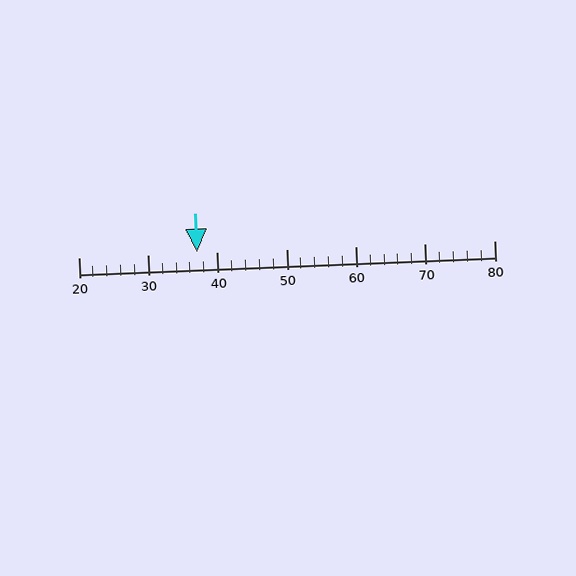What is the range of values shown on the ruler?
The ruler shows values from 20 to 80.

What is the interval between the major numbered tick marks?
The major tick marks are spaced 10 units apart.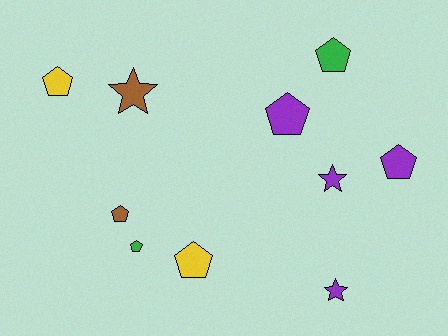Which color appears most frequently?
Purple, with 4 objects.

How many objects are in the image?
There are 10 objects.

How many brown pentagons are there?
There is 1 brown pentagon.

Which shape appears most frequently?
Pentagon, with 7 objects.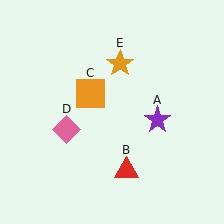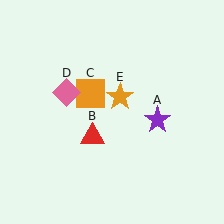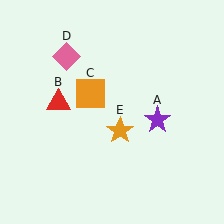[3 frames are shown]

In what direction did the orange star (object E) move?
The orange star (object E) moved down.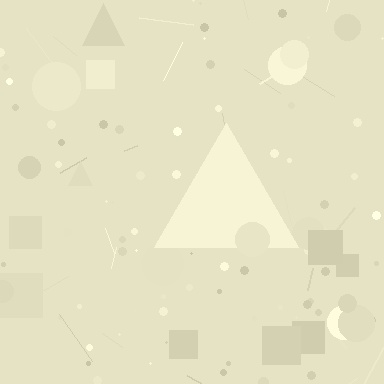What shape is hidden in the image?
A triangle is hidden in the image.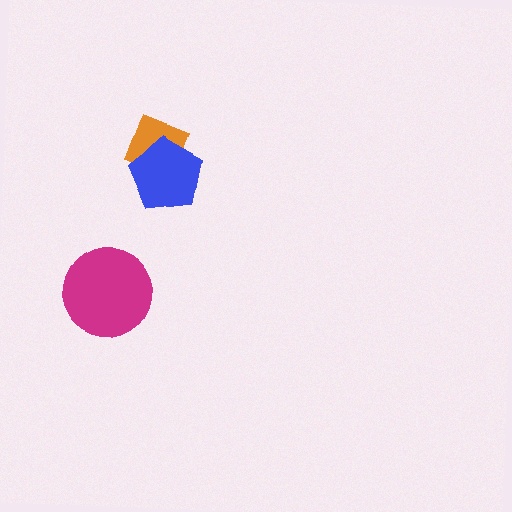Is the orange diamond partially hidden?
Yes, it is partially covered by another shape.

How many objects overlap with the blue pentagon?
1 object overlaps with the blue pentagon.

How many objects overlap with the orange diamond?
1 object overlaps with the orange diamond.